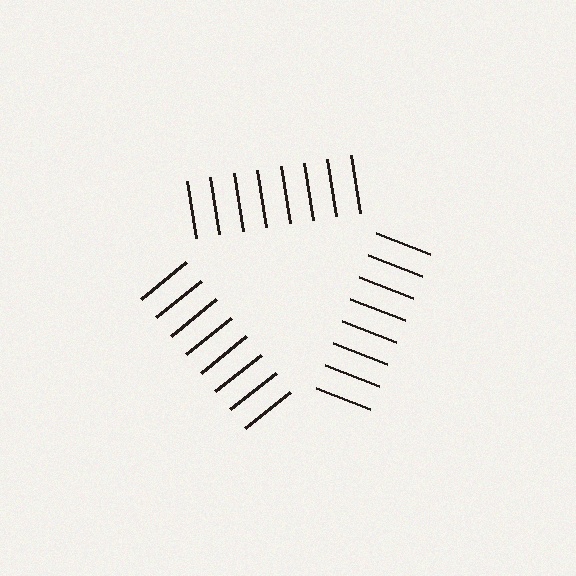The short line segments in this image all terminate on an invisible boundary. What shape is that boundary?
An illusory triangle — the line segments terminate on its edges but no continuous stroke is drawn.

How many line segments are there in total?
24 — 8 along each of the 3 edges.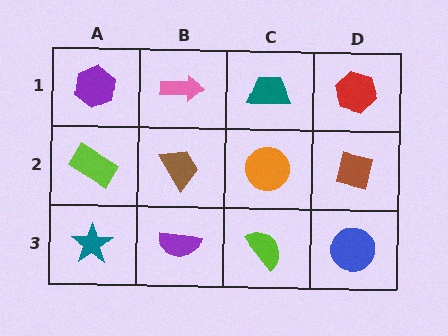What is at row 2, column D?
A brown square.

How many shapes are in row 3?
4 shapes.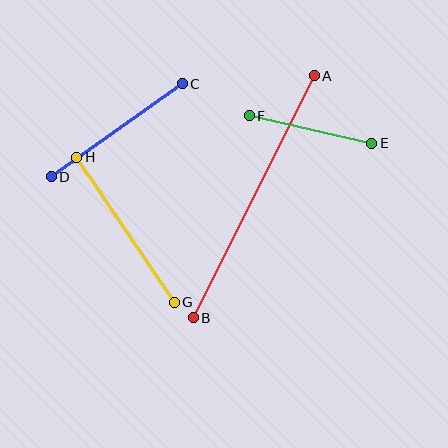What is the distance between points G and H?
The distance is approximately 175 pixels.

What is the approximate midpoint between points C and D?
The midpoint is at approximately (117, 130) pixels.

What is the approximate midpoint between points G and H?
The midpoint is at approximately (126, 230) pixels.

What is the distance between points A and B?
The distance is approximately 271 pixels.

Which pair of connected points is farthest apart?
Points A and B are farthest apart.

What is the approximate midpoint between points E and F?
The midpoint is at approximately (311, 129) pixels.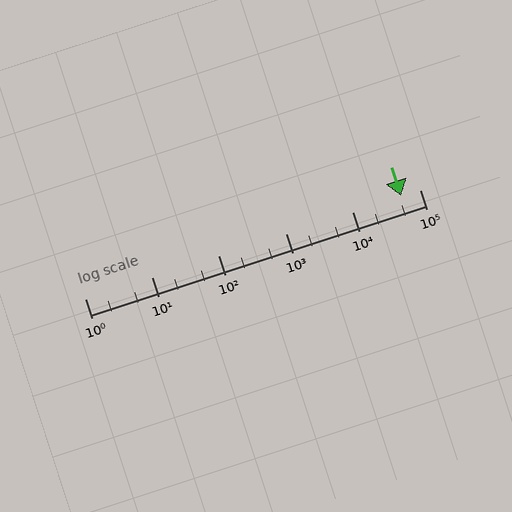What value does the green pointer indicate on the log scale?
The pointer indicates approximately 52000.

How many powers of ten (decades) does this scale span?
The scale spans 5 decades, from 1 to 100000.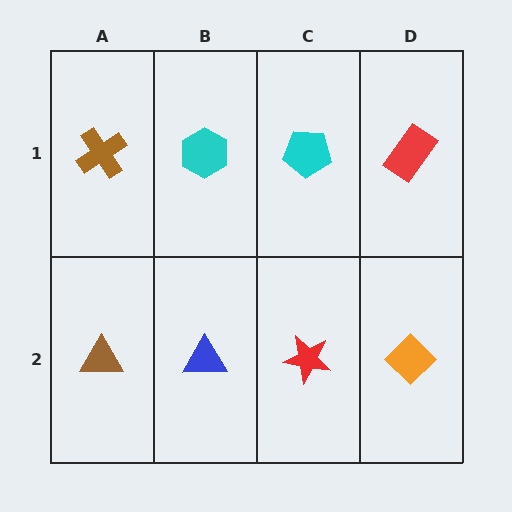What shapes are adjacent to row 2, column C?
A cyan pentagon (row 1, column C), a blue triangle (row 2, column B), an orange diamond (row 2, column D).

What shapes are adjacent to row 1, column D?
An orange diamond (row 2, column D), a cyan pentagon (row 1, column C).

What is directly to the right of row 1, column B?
A cyan pentagon.